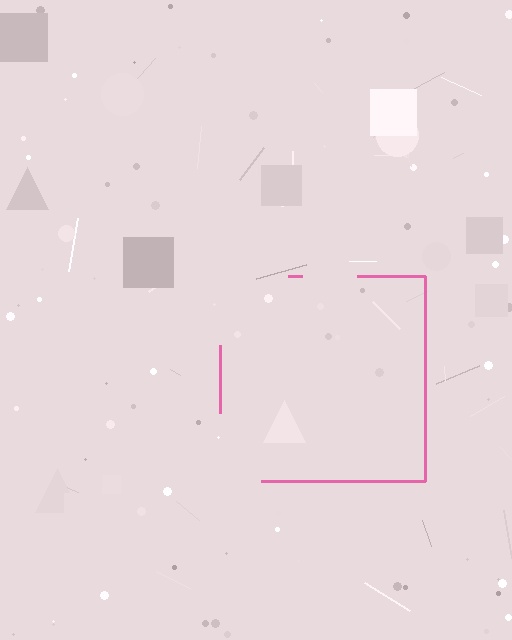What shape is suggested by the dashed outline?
The dashed outline suggests a square.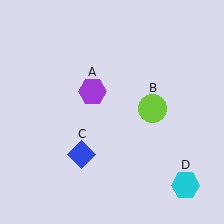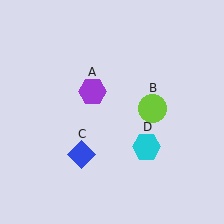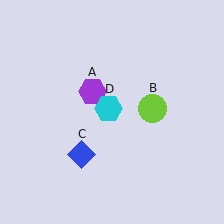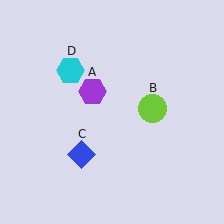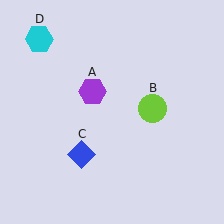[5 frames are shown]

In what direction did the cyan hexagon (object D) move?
The cyan hexagon (object D) moved up and to the left.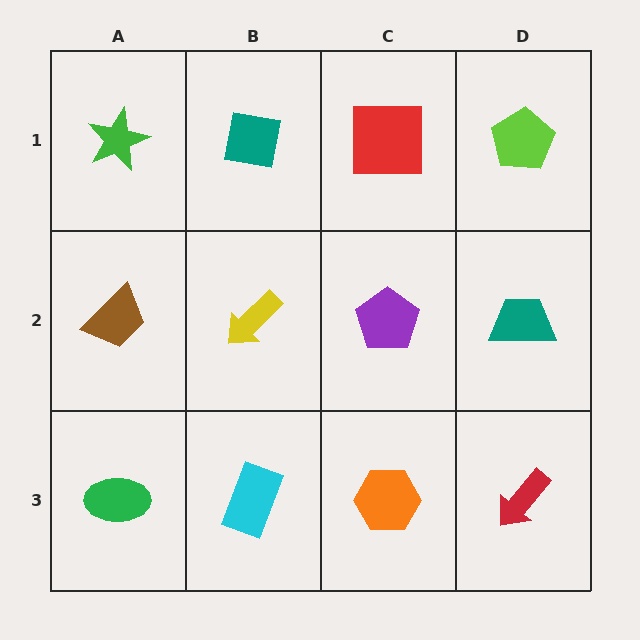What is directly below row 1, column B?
A yellow arrow.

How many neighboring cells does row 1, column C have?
3.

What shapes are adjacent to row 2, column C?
A red square (row 1, column C), an orange hexagon (row 3, column C), a yellow arrow (row 2, column B), a teal trapezoid (row 2, column D).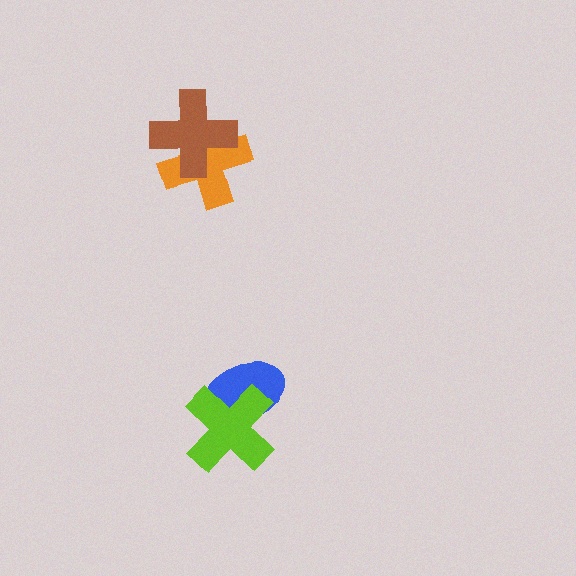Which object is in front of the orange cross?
The brown cross is in front of the orange cross.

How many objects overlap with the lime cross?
1 object overlaps with the lime cross.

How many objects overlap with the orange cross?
1 object overlaps with the orange cross.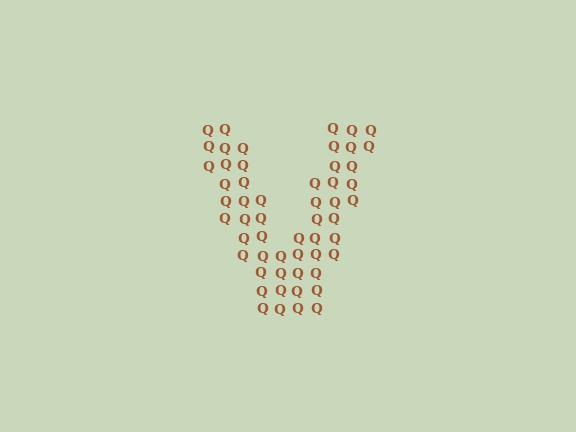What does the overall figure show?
The overall figure shows the letter V.